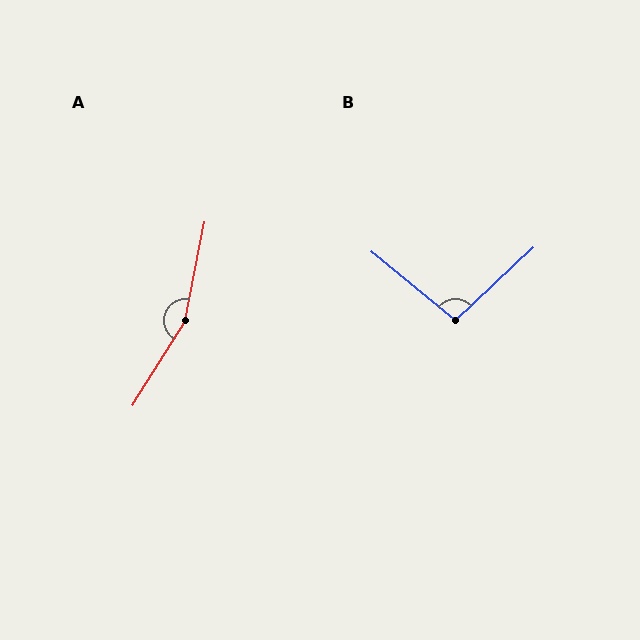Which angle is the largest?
A, at approximately 159 degrees.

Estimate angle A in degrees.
Approximately 159 degrees.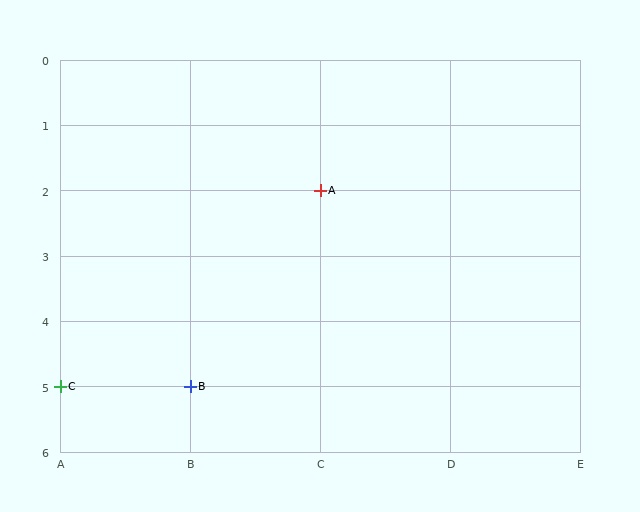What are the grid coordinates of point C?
Point C is at grid coordinates (A, 5).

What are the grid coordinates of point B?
Point B is at grid coordinates (B, 5).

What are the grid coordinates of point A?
Point A is at grid coordinates (C, 2).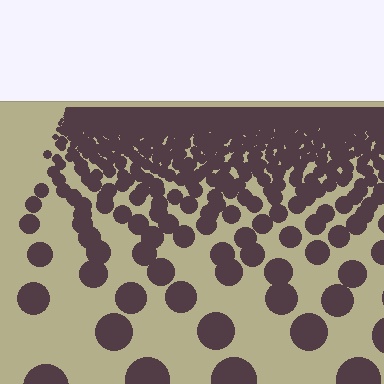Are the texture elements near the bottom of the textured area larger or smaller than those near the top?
Larger. Near the bottom, elements are closer to the viewer and appear at a bigger on-screen size.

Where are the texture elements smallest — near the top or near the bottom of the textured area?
Near the top.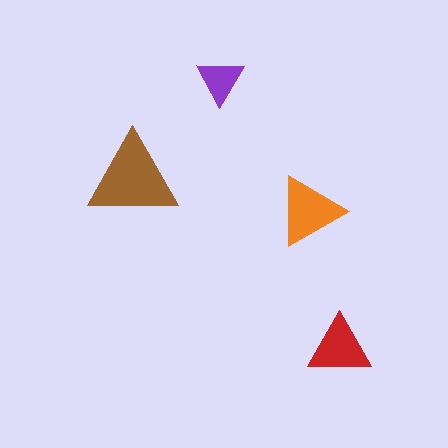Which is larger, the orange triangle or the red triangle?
The orange one.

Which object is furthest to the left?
The brown triangle is leftmost.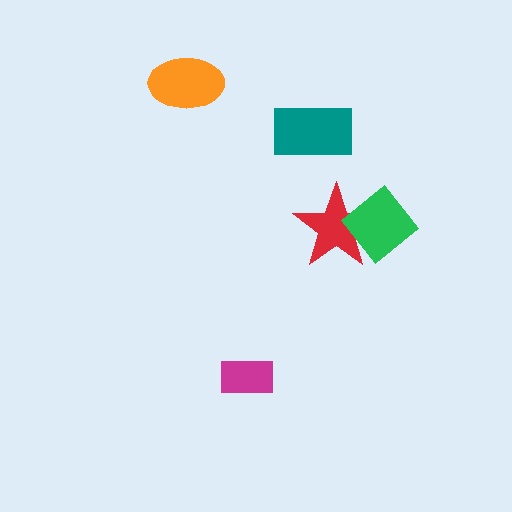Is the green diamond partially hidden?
No, no other shape covers it.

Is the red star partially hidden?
Yes, it is partially covered by another shape.